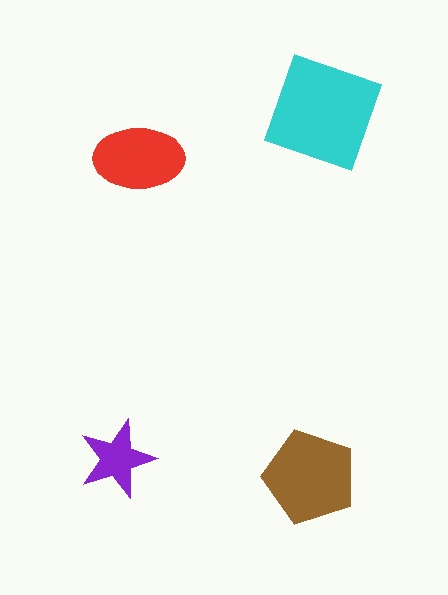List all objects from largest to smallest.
The cyan square, the brown pentagon, the red ellipse, the purple star.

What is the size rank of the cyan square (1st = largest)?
1st.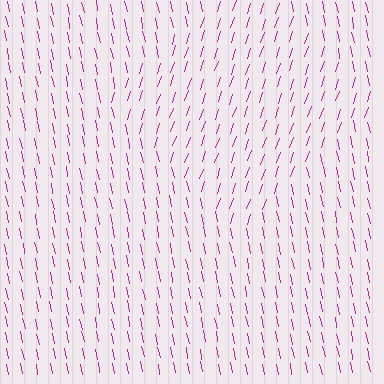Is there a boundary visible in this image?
Yes, there is a texture boundary formed by a change in line orientation.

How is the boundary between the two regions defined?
The boundary is defined purely by a change in line orientation (approximately 31 degrees difference). All lines are the same color and thickness.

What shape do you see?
I see a diamond.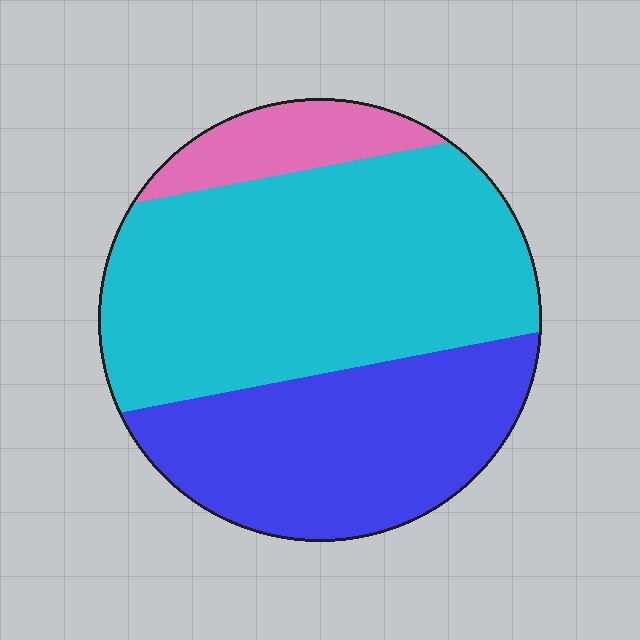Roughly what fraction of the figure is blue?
Blue covers around 35% of the figure.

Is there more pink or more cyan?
Cyan.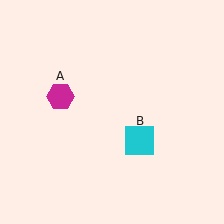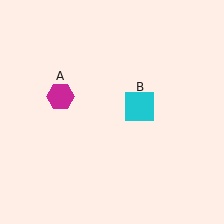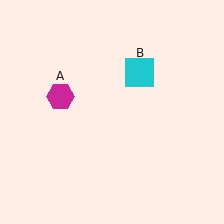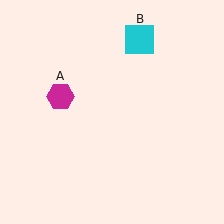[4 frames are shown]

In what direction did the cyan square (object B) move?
The cyan square (object B) moved up.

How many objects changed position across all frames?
1 object changed position: cyan square (object B).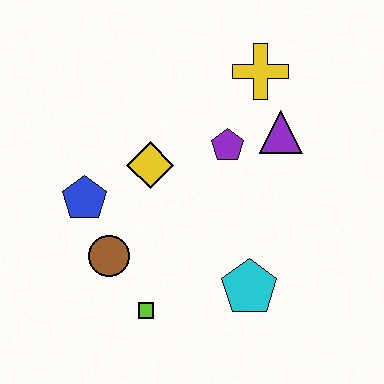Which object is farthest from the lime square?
The yellow cross is farthest from the lime square.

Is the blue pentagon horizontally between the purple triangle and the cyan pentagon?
No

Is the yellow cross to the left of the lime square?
No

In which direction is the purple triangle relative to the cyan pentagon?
The purple triangle is above the cyan pentagon.